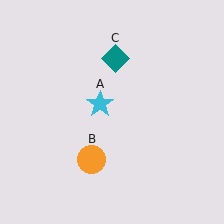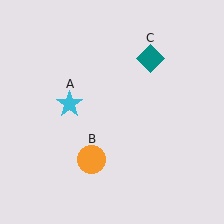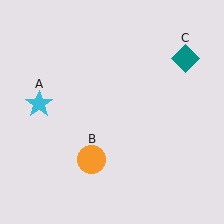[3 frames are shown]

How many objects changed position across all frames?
2 objects changed position: cyan star (object A), teal diamond (object C).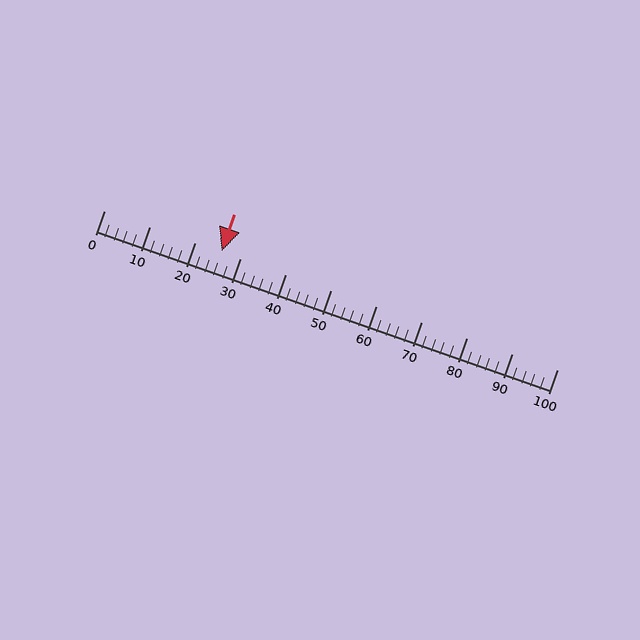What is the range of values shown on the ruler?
The ruler shows values from 0 to 100.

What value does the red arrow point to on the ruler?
The red arrow points to approximately 26.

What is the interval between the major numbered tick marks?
The major tick marks are spaced 10 units apart.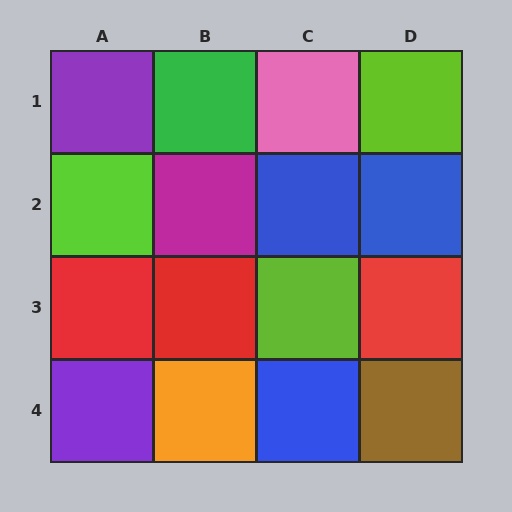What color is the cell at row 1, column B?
Green.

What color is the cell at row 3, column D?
Red.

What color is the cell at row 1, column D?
Lime.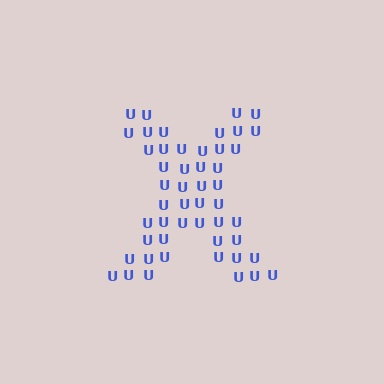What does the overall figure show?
The overall figure shows the letter X.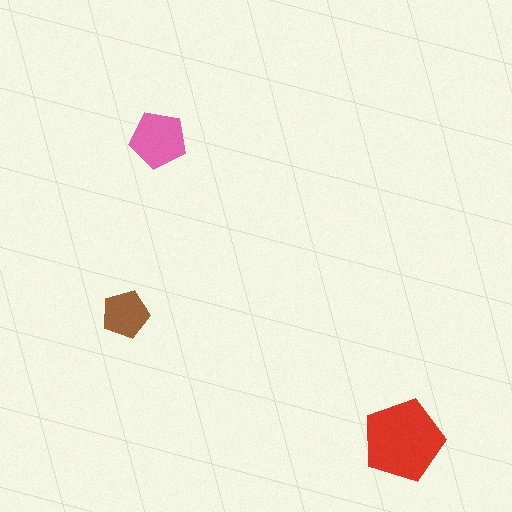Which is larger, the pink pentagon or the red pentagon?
The red one.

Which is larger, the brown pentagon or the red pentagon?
The red one.